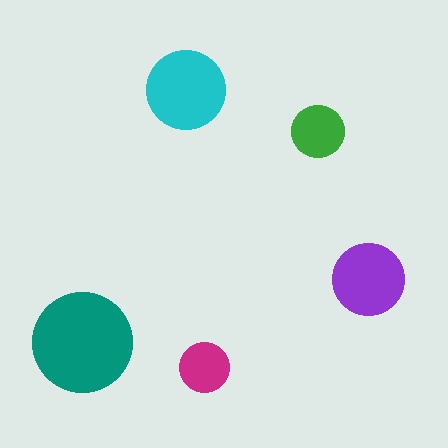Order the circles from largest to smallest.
the teal one, the cyan one, the purple one, the green one, the magenta one.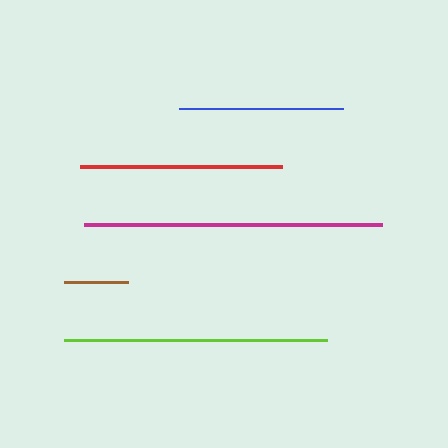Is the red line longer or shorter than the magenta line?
The magenta line is longer than the red line.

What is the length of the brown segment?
The brown segment is approximately 64 pixels long.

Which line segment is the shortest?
The brown line is the shortest at approximately 64 pixels.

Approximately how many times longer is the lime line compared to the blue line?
The lime line is approximately 1.6 times the length of the blue line.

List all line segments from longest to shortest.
From longest to shortest: magenta, lime, red, blue, brown.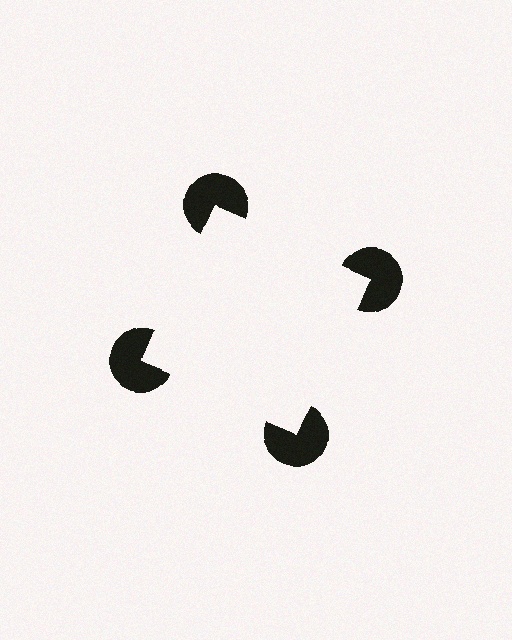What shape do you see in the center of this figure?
An illusory square — its edges are inferred from the aligned wedge cuts in the pac-man discs, not physically drawn.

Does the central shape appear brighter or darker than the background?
It typically appears slightly brighter than the background, even though no actual brightness change is drawn.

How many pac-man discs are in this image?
There are 4 — one at each vertex of the illusory square.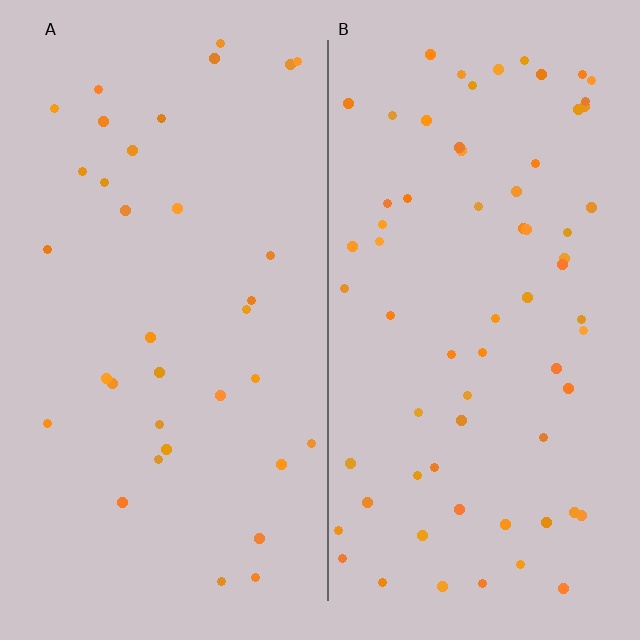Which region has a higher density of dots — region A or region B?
B (the right).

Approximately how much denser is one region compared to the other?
Approximately 2.0× — region B over region A.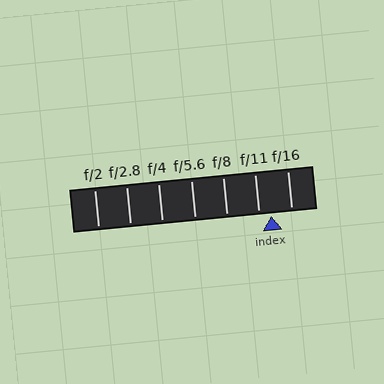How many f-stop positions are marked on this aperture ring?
There are 7 f-stop positions marked.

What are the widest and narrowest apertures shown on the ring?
The widest aperture shown is f/2 and the narrowest is f/16.